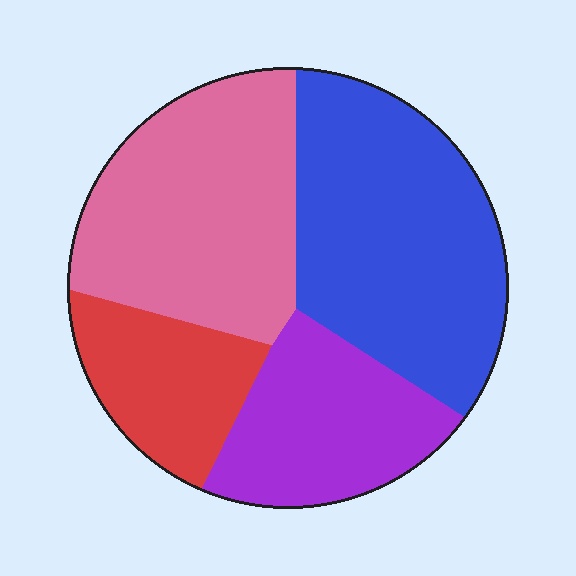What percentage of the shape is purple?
Purple covers roughly 20% of the shape.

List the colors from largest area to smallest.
From largest to smallest: blue, pink, purple, red.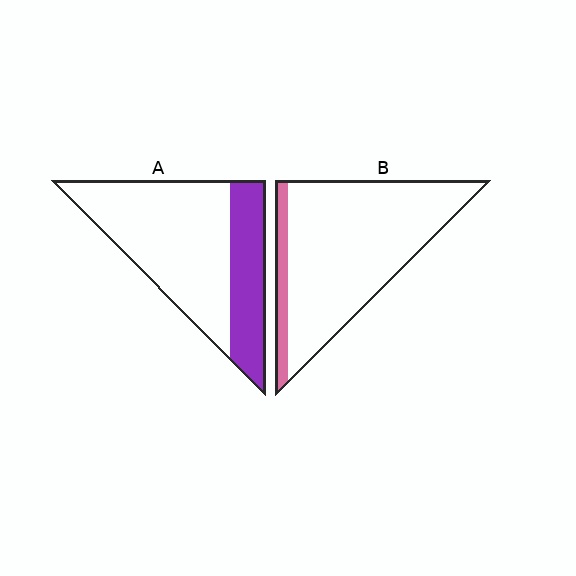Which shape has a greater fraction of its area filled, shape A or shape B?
Shape A.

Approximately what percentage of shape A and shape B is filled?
A is approximately 30% and B is approximately 10%.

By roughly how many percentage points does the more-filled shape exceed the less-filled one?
By roughly 20 percentage points (A over B).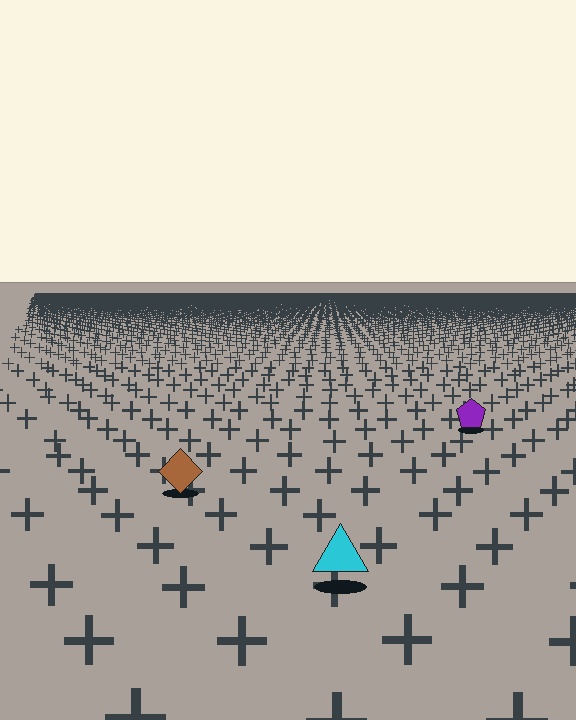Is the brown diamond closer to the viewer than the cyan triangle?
No. The cyan triangle is closer — you can tell from the texture gradient: the ground texture is coarser near it.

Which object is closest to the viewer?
The cyan triangle is closest. The texture marks near it are larger and more spread out.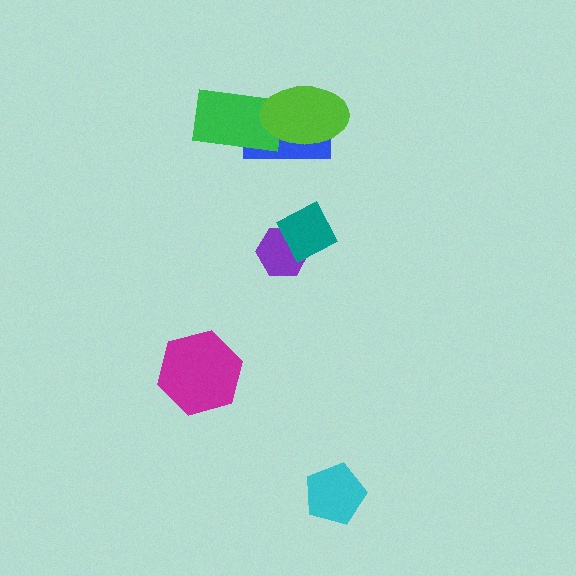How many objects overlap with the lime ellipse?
2 objects overlap with the lime ellipse.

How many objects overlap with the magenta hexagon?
0 objects overlap with the magenta hexagon.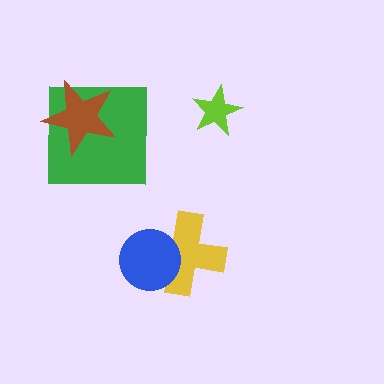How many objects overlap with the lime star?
0 objects overlap with the lime star.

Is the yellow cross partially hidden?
Yes, it is partially covered by another shape.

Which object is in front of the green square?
The brown star is in front of the green square.